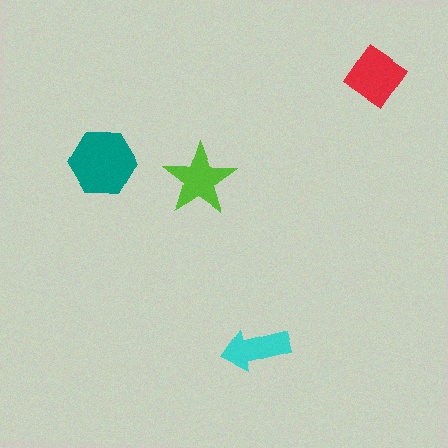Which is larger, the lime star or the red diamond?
The red diamond.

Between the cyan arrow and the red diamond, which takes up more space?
The red diamond.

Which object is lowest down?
The cyan arrow is bottommost.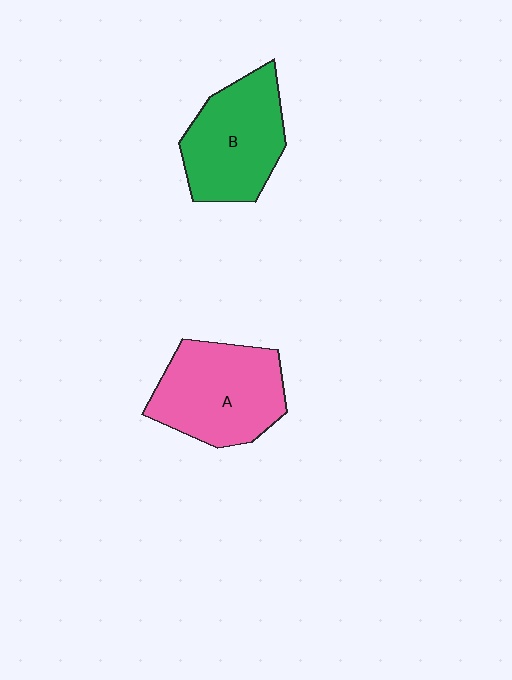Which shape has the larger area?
Shape A (pink).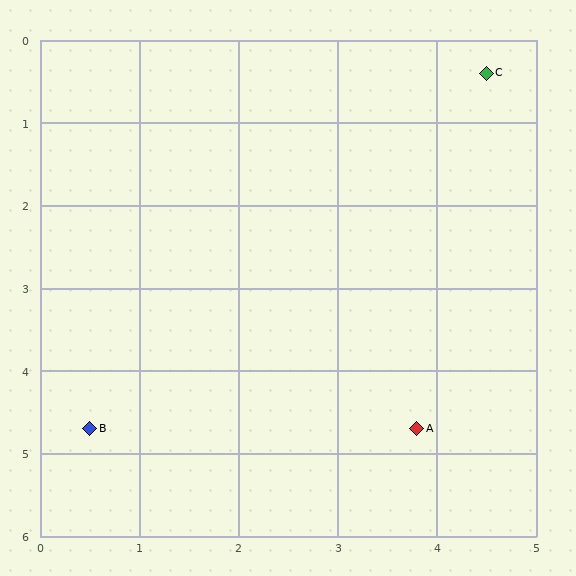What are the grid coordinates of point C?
Point C is at approximately (4.5, 0.4).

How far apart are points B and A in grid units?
Points B and A are about 3.3 grid units apart.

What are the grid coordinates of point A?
Point A is at approximately (3.8, 4.7).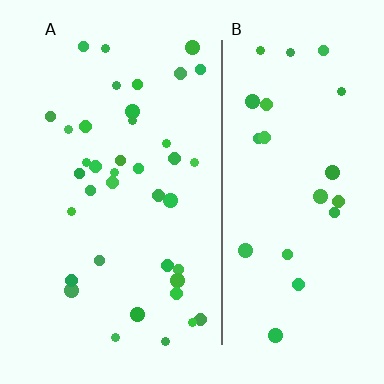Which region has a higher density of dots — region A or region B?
A (the left).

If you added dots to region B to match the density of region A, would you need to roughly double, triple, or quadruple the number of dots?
Approximately double.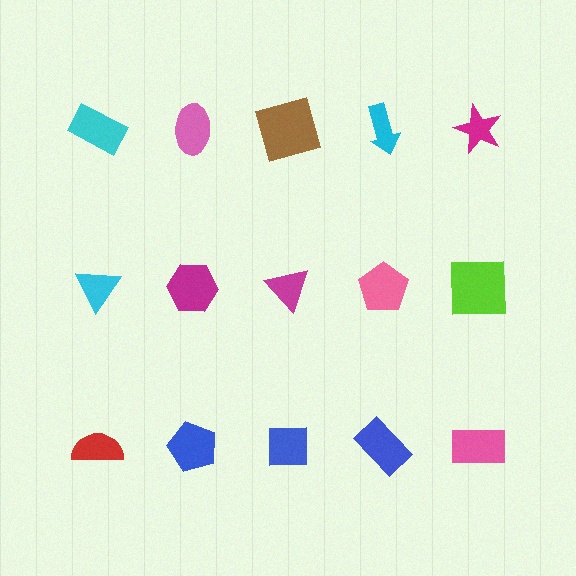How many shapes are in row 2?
5 shapes.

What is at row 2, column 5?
A lime square.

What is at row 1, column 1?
A cyan rectangle.